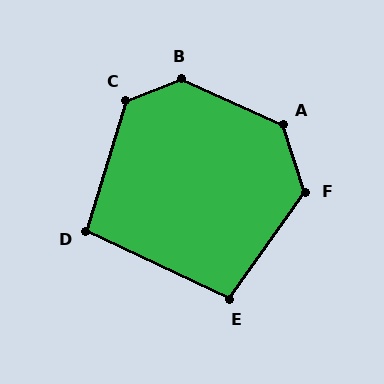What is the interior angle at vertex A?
Approximately 132 degrees (obtuse).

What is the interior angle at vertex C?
Approximately 127 degrees (obtuse).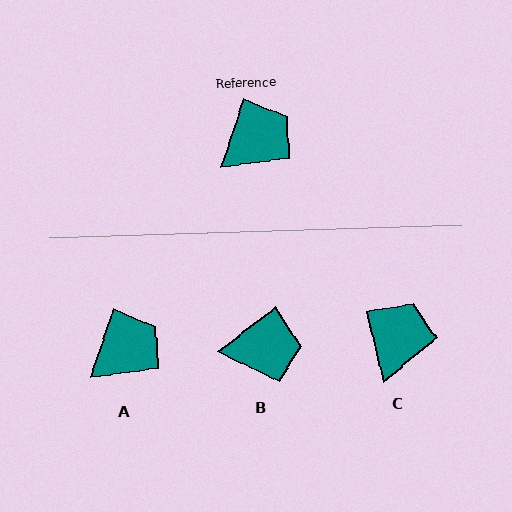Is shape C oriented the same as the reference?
No, it is off by about 32 degrees.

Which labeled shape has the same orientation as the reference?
A.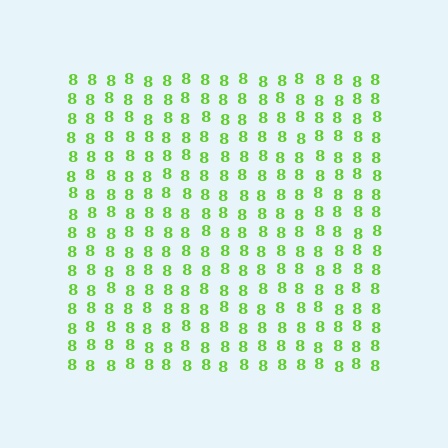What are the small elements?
The small elements are digit 8's.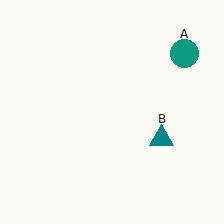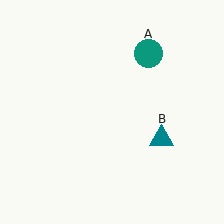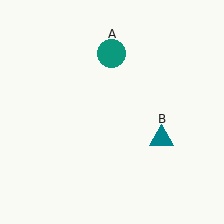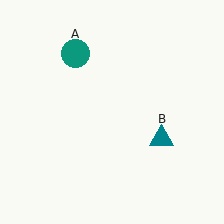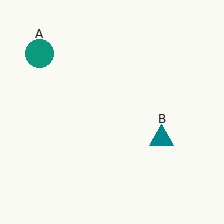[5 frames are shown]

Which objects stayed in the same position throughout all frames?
Teal triangle (object B) remained stationary.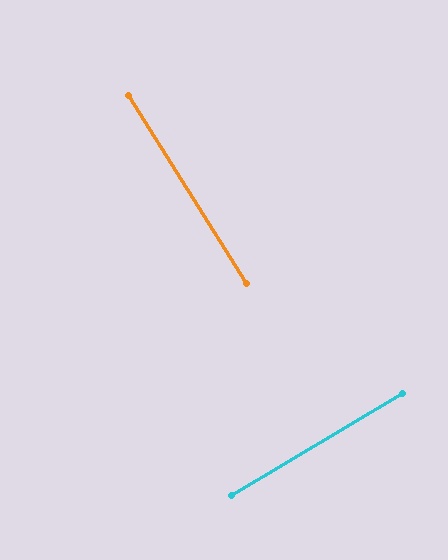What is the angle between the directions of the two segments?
Approximately 89 degrees.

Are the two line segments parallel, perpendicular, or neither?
Perpendicular — they meet at approximately 89°.